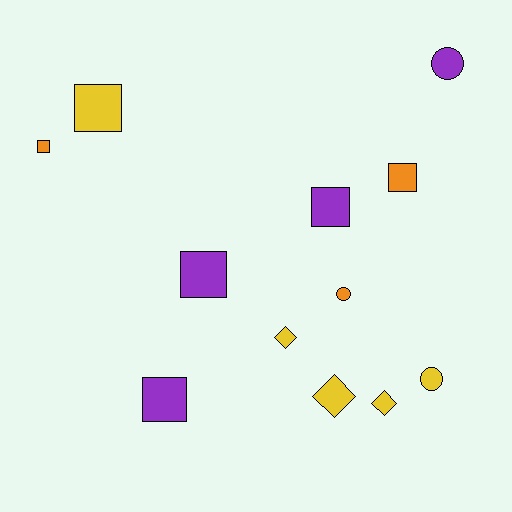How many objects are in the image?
There are 12 objects.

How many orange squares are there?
There are 2 orange squares.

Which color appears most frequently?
Yellow, with 5 objects.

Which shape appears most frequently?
Square, with 6 objects.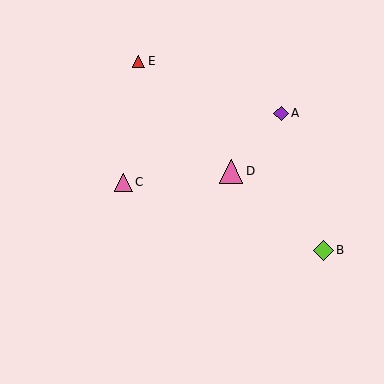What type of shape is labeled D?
Shape D is a pink triangle.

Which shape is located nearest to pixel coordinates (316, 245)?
The lime diamond (labeled B) at (323, 250) is nearest to that location.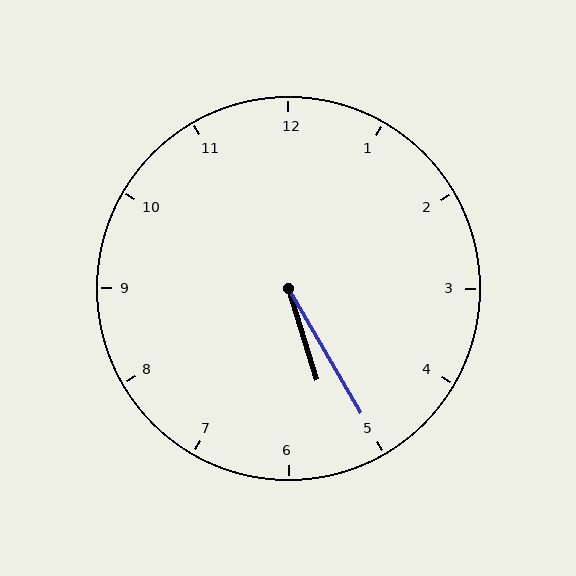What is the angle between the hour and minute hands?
Approximately 12 degrees.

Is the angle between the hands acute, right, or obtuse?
It is acute.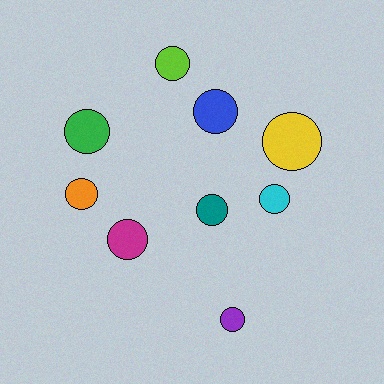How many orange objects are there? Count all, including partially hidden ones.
There is 1 orange object.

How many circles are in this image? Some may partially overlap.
There are 9 circles.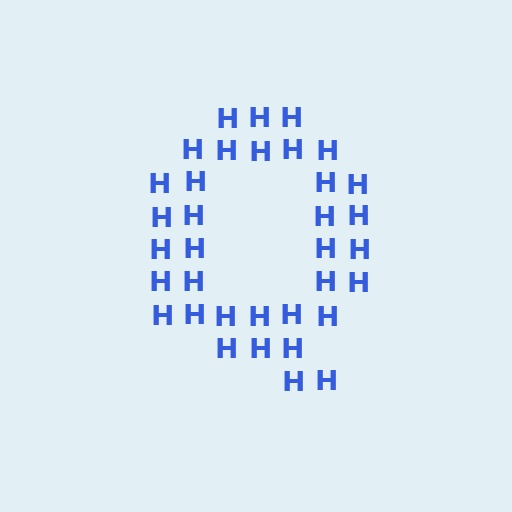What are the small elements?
The small elements are letter H's.